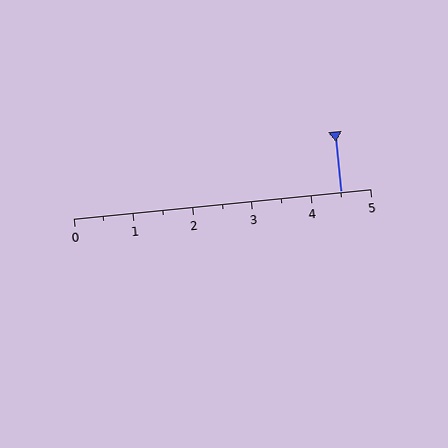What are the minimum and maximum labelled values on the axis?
The axis runs from 0 to 5.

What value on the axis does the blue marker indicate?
The marker indicates approximately 4.5.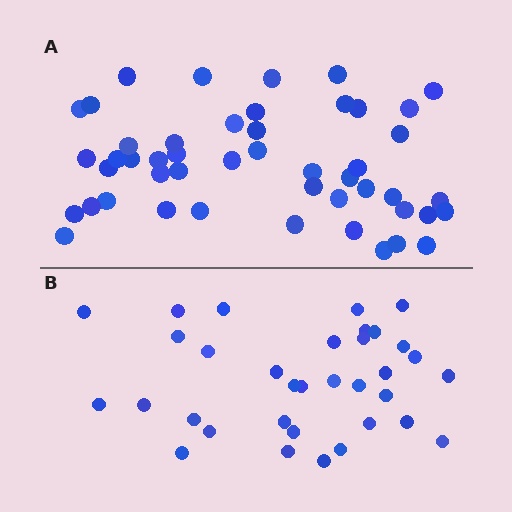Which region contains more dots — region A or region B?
Region A (the top region) has more dots.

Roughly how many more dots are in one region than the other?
Region A has approximately 15 more dots than region B.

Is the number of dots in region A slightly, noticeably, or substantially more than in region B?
Region A has noticeably more, but not dramatically so. The ratio is roughly 1.4 to 1.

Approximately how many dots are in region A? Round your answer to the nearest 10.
About 50 dots. (The exact count is 48, which rounds to 50.)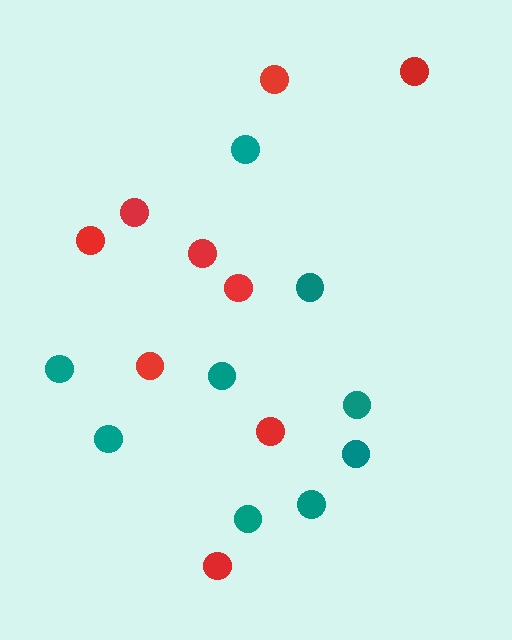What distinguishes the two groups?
There are 2 groups: one group of teal circles (9) and one group of red circles (9).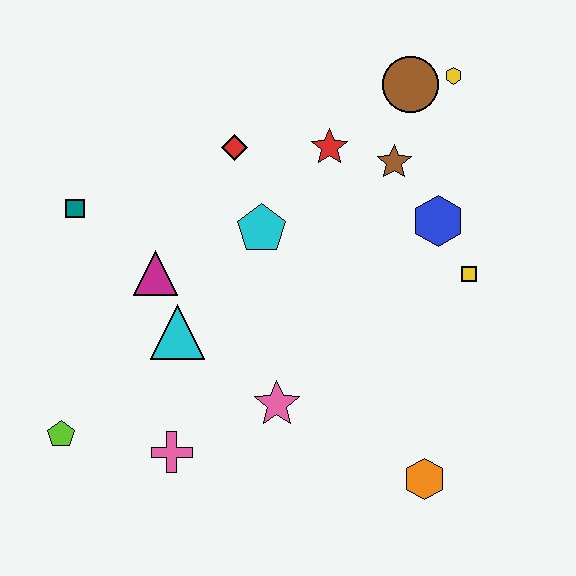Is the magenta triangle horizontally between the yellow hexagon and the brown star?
No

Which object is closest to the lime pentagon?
The pink cross is closest to the lime pentagon.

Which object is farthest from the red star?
The lime pentagon is farthest from the red star.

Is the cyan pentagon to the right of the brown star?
No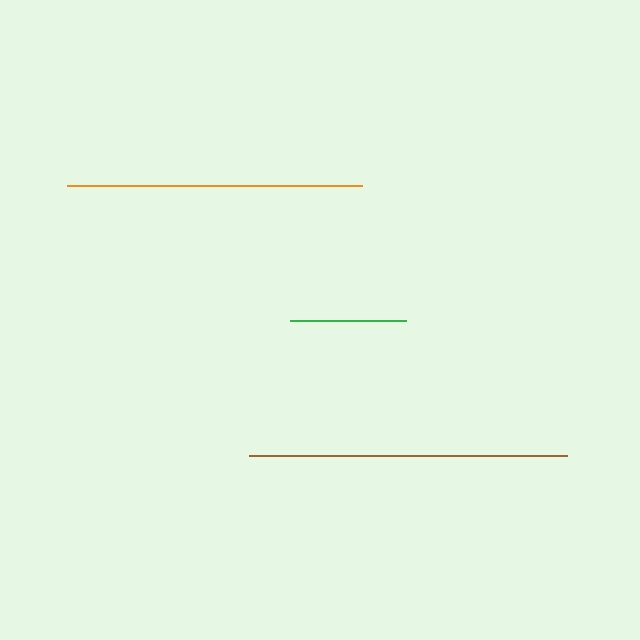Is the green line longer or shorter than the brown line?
The brown line is longer than the green line.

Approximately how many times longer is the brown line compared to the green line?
The brown line is approximately 2.7 times the length of the green line.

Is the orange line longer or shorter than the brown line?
The brown line is longer than the orange line.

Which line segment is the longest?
The brown line is the longest at approximately 317 pixels.